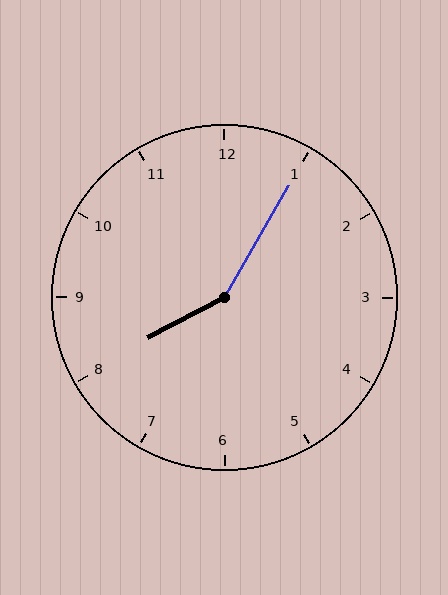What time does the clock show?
8:05.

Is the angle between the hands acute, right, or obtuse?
It is obtuse.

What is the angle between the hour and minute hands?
Approximately 148 degrees.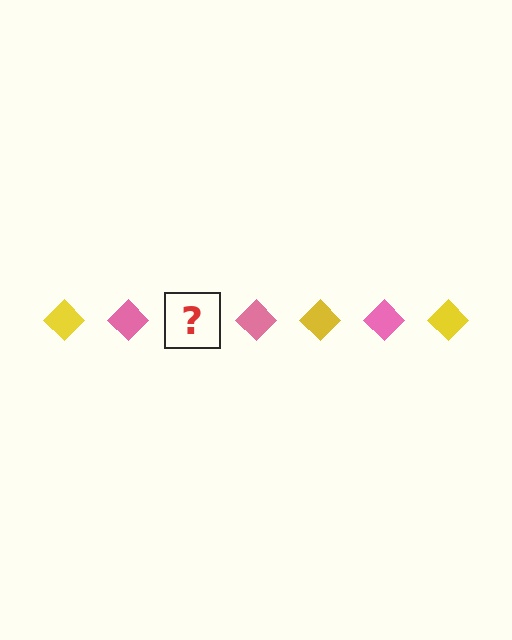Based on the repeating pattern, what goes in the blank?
The blank should be a yellow diamond.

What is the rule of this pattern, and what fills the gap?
The rule is that the pattern cycles through yellow, pink diamonds. The gap should be filled with a yellow diamond.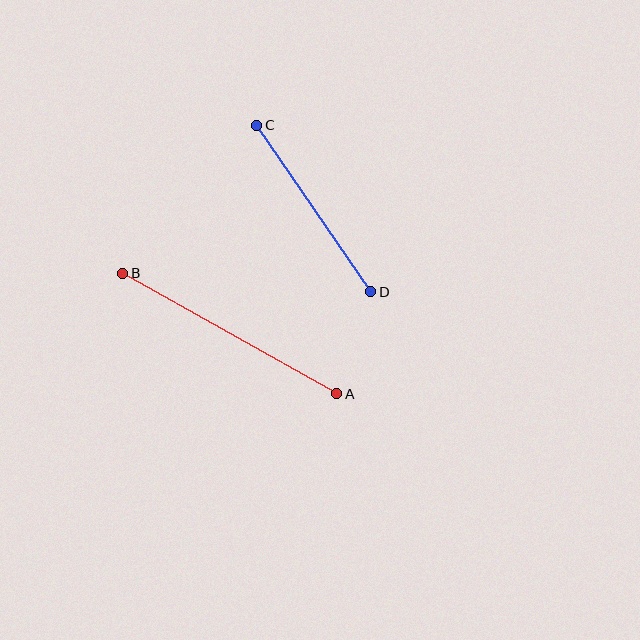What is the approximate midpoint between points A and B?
The midpoint is at approximately (230, 334) pixels.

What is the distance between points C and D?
The distance is approximately 202 pixels.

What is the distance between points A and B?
The distance is approximately 246 pixels.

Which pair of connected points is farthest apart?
Points A and B are farthest apart.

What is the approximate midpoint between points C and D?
The midpoint is at approximately (314, 209) pixels.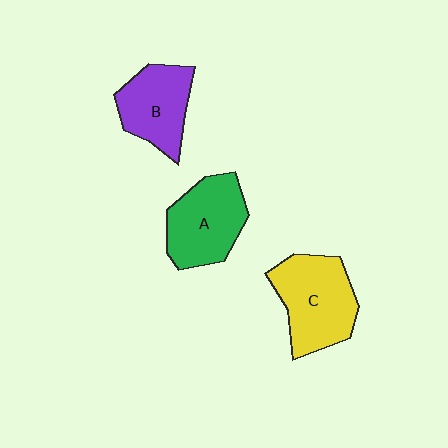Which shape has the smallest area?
Shape B (purple).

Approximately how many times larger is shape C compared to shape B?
Approximately 1.3 times.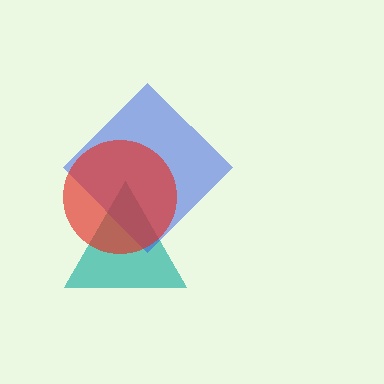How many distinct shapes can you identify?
There are 3 distinct shapes: a teal triangle, a blue diamond, a red circle.